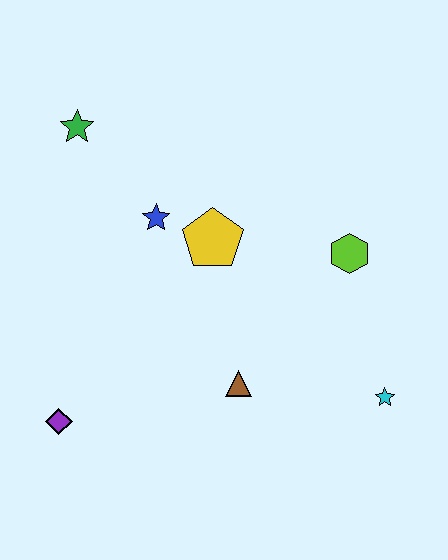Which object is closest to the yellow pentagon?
The blue star is closest to the yellow pentagon.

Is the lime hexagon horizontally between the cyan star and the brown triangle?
Yes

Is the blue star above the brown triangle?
Yes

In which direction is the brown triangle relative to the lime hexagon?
The brown triangle is below the lime hexagon.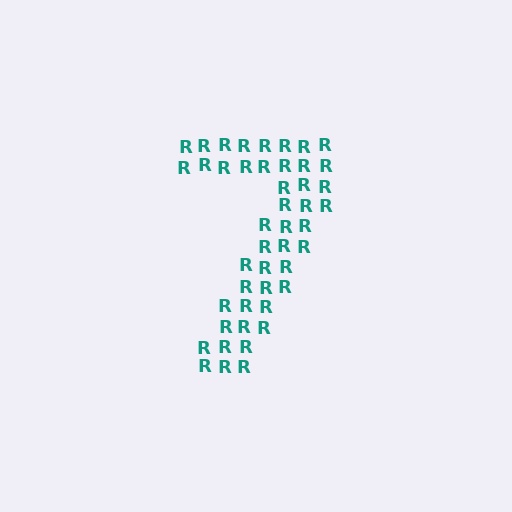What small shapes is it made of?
It is made of small letter R's.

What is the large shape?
The large shape is the digit 7.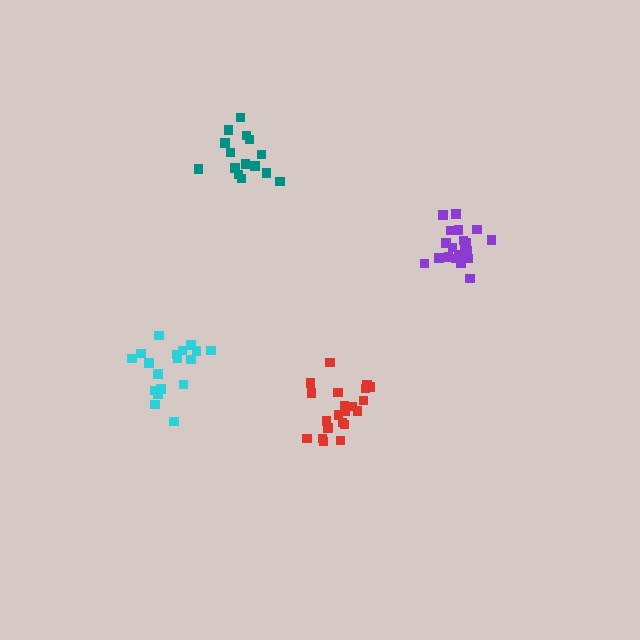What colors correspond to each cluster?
The clusters are colored: teal, purple, cyan, red.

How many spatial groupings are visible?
There are 4 spatial groupings.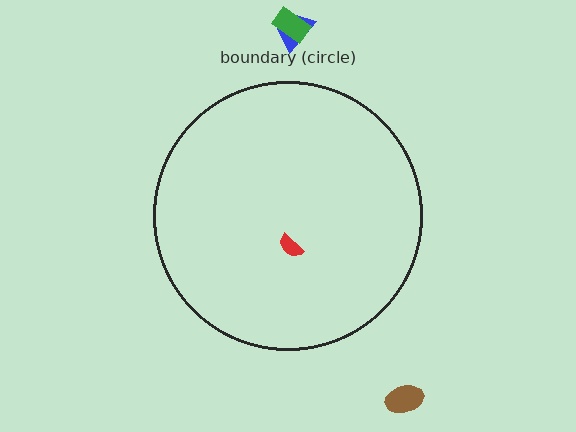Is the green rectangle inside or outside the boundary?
Outside.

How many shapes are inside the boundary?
1 inside, 3 outside.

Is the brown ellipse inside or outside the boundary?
Outside.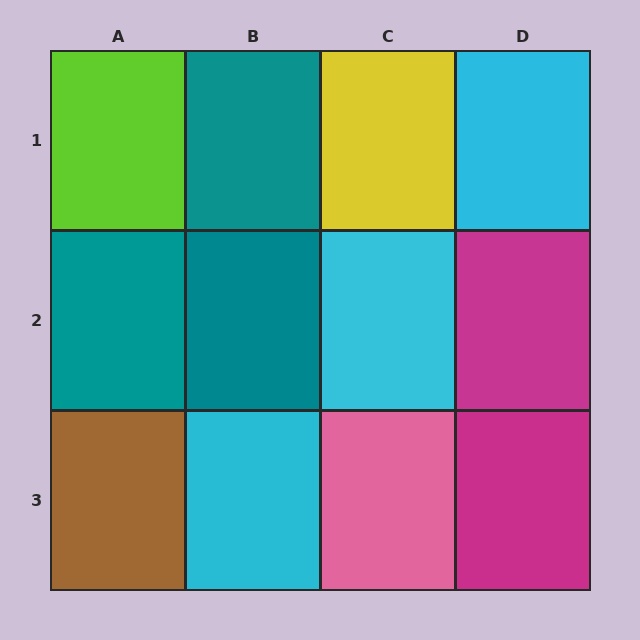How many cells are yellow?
1 cell is yellow.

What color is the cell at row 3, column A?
Brown.